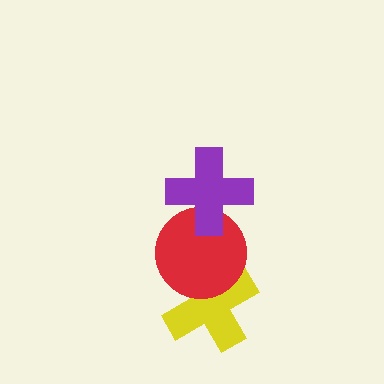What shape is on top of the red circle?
The purple cross is on top of the red circle.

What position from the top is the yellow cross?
The yellow cross is 3rd from the top.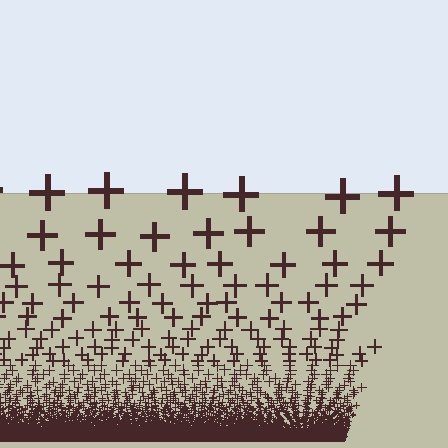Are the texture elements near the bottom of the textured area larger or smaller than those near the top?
Smaller. The gradient is inverted — elements near the bottom are smaller and denser.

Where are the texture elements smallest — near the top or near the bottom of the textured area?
Near the bottom.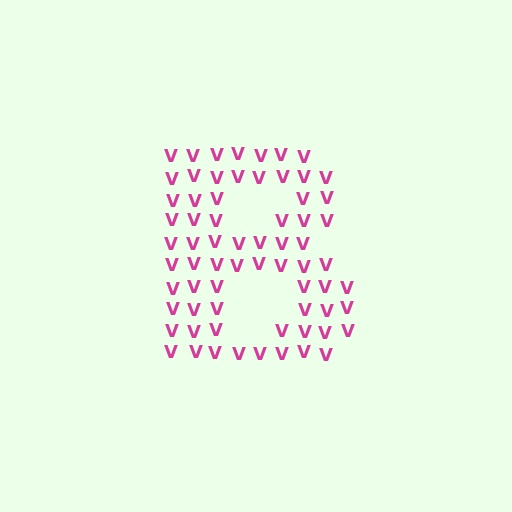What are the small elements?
The small elements are letter V's.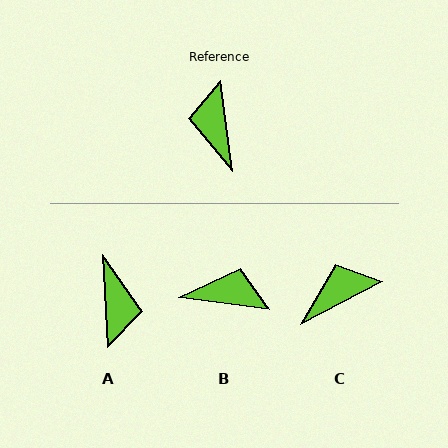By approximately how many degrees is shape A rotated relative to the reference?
Approximately 175 degrees counter-clockwise.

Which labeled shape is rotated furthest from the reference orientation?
A, about 175 degrees away.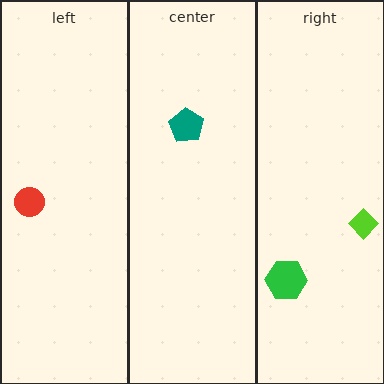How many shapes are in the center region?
1.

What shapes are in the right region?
The lime diamond, the green hexagon.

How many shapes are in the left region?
1.